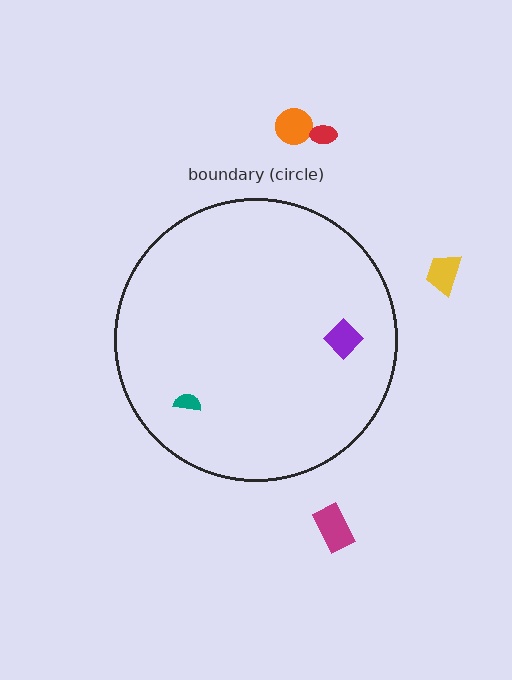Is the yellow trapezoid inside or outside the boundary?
Outside.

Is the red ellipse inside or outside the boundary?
Outside.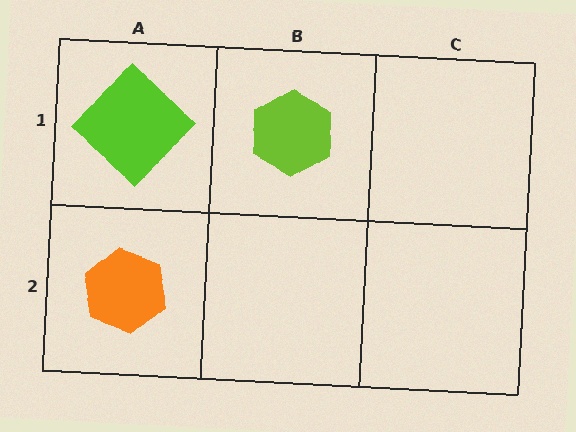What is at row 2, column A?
An orange hexagon.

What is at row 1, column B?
A lime hexagon.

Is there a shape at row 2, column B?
No, that cell is empty.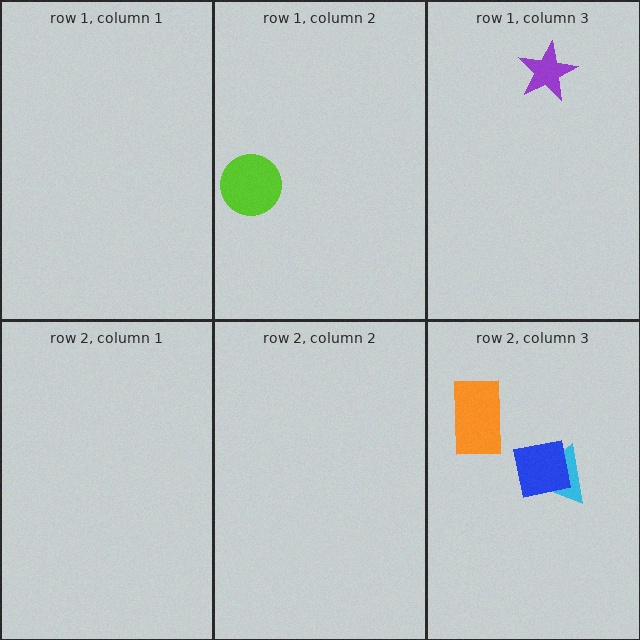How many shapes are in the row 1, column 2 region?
1.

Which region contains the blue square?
The row 2, column 3 region.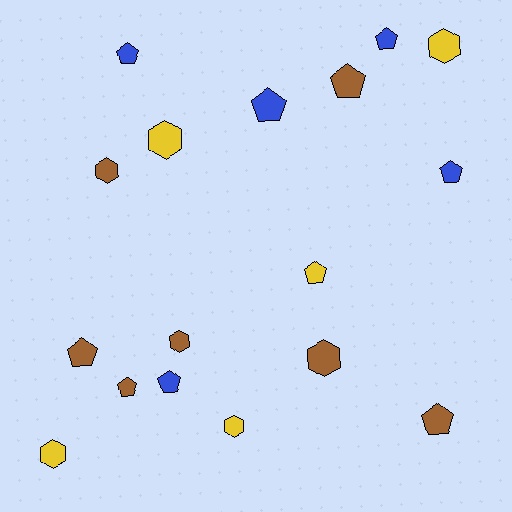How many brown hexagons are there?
There are 3 brown hexagons.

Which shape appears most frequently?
Pentagon, with 10 objects.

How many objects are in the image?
There are 17 objects.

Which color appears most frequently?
Brown, with 7 objects.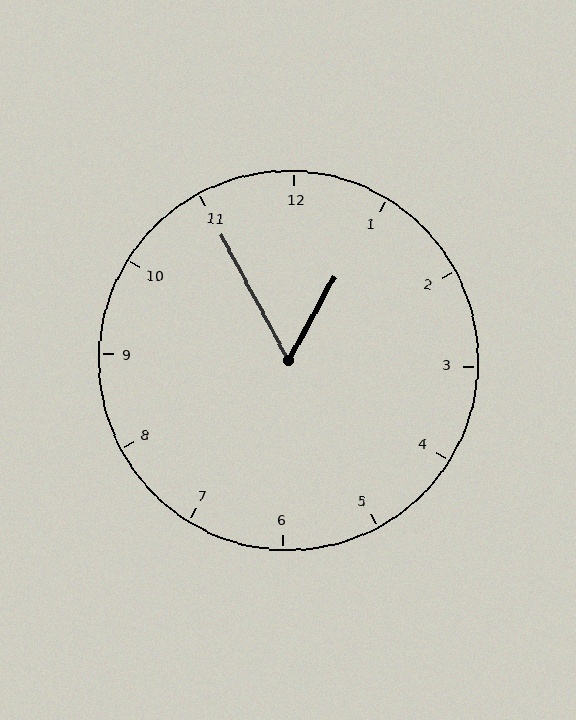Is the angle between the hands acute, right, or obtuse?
It is acute.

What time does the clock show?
12:55.